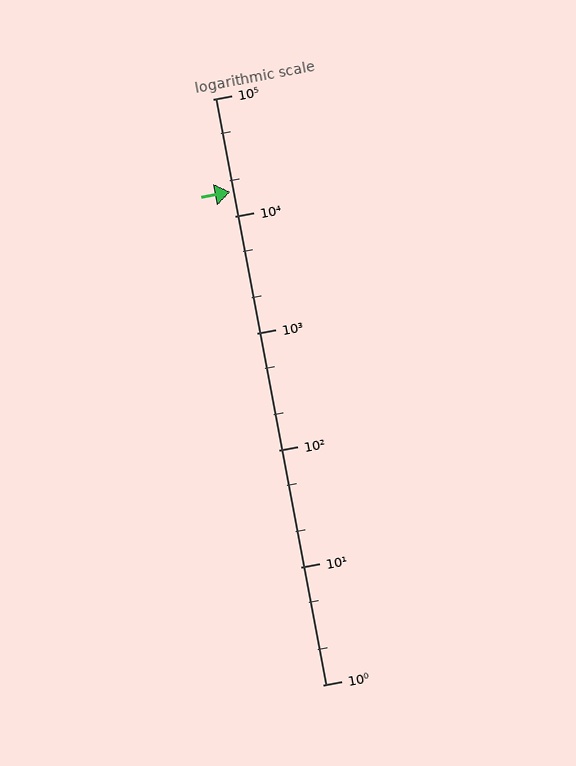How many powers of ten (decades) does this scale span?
The scale spans 5 decades, from 1 to 100000.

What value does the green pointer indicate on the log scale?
The pointer indicates approximately 16000.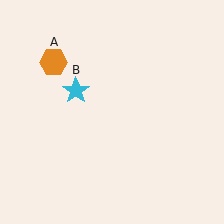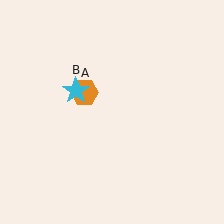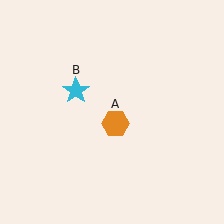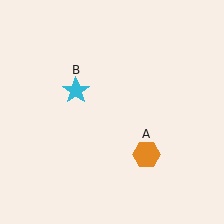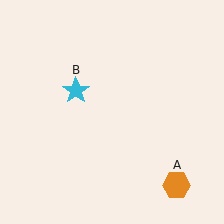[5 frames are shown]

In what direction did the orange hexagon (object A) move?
The orange hexagon (object A) moved down and to the right.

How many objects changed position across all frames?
1 object changed position: orange hexagon (object A).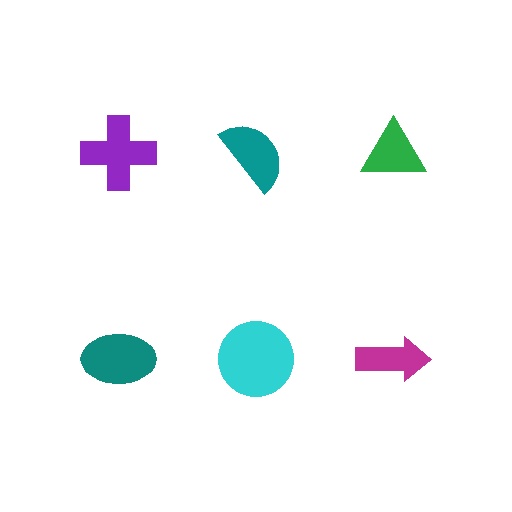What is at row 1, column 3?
A green triangle.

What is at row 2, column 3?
A magenta arrow.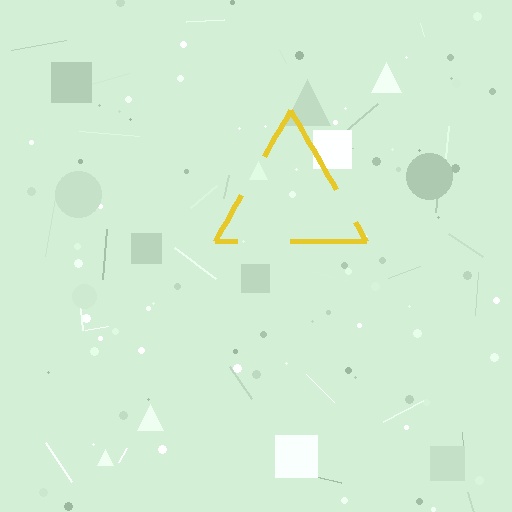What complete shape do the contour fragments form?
The contour fragments form a triangle.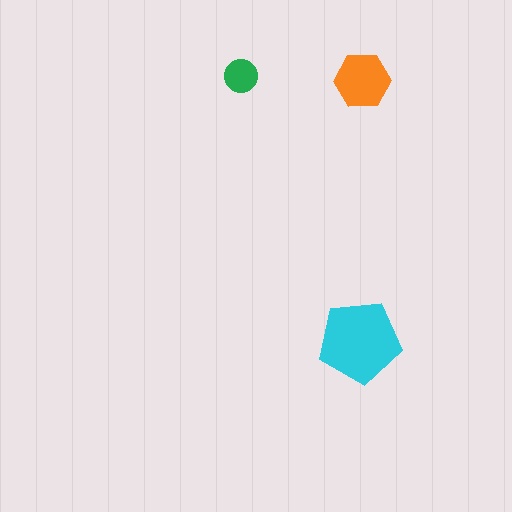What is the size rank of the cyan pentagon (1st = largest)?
1st.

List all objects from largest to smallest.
The cyan pentagon, the orange hexagon, the green circle.